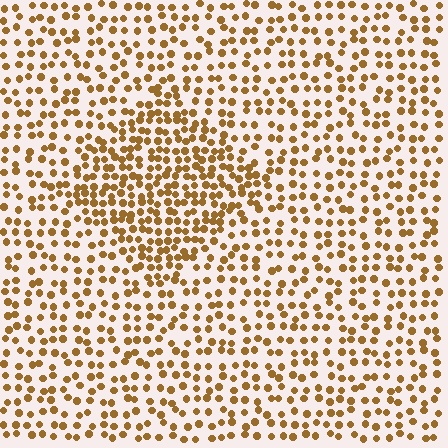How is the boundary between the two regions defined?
The boundary is defined by a change in element density (approximately 1.7x ratio). All elements are the same color, size, and shape.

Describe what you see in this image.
The image contains small brown elements arranged at two different densities. A diamond-shaped region is visible where the elements are more densely packed than the surrounding area.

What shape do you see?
I see a diamond.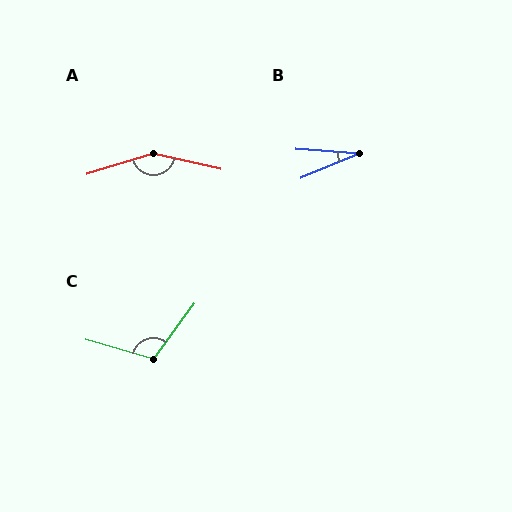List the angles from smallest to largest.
B (27°), C (110°), A (150°).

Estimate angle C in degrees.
Approximately 110 degrees.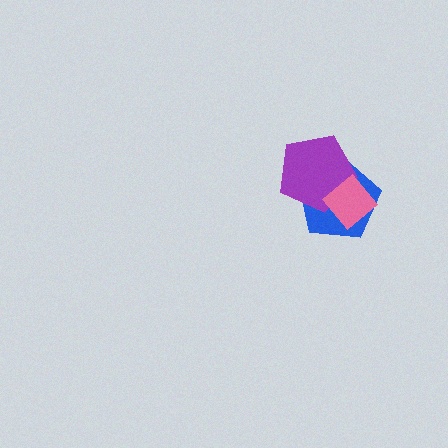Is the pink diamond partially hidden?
No, no other shape covers it.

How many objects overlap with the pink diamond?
2 objects overlap with the pink diamond.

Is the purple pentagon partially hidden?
Yes, it is partially covered by another shape.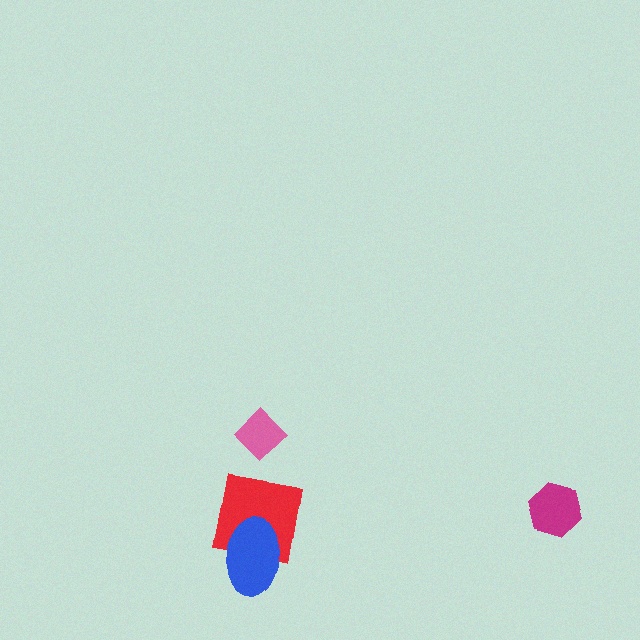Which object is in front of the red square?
The blue ellipse is in front of the red square.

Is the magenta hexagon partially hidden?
No, no other shape covers it.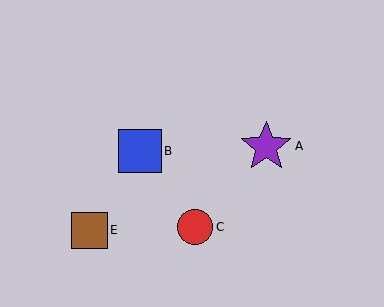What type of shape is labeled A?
Shape A is a purple star.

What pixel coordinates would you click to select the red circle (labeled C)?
Click at (195, 227) to select the red circle C.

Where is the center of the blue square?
The center of the blue square is at (140, 151).